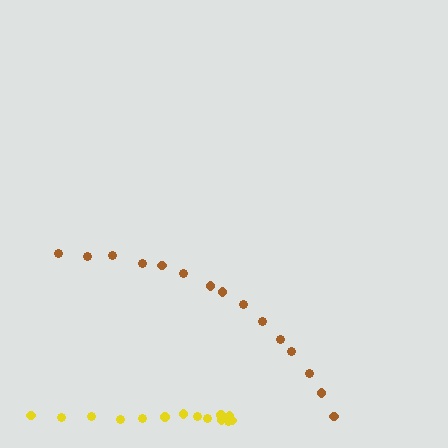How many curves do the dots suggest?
There are 2 distinct paths.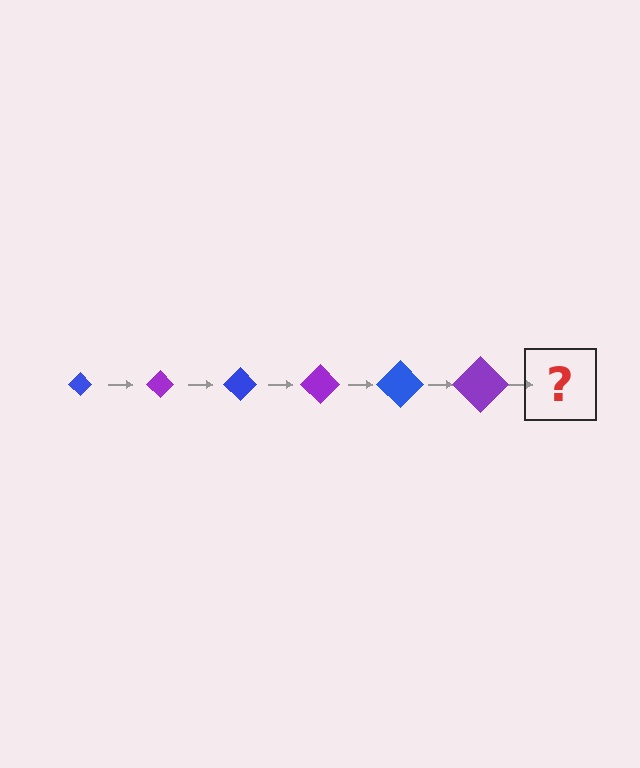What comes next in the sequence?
The next element should be a blue diamond, larger than the previous one.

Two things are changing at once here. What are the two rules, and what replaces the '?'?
The two rules are that the diamond grows larger each step and the color cycles through blue and purple. The '?' should be a blue diamond, larger than the previous one.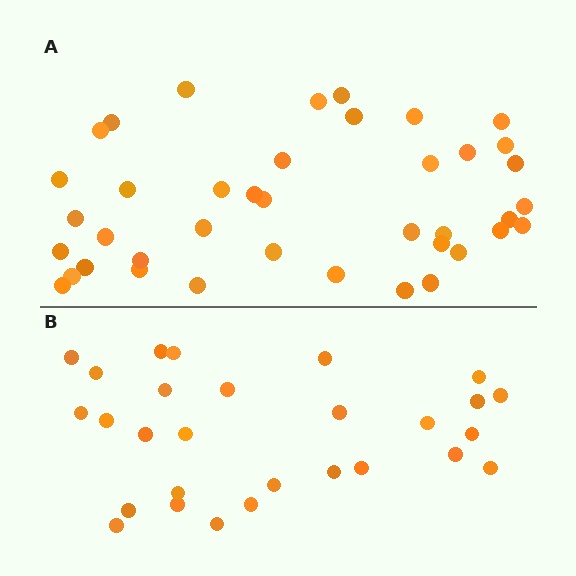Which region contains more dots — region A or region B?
Region A (the top region) has more dots.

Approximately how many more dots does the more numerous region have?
Region A has roughly 12 or so more dots than region B.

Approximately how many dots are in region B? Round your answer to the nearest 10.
About 30 dots. (The exact count is 28, which rounds to 30.)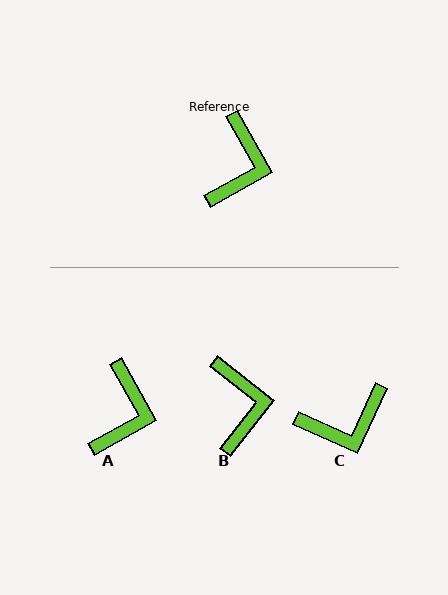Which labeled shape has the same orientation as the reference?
A.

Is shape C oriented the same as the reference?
No, it is off by about 54 degrees.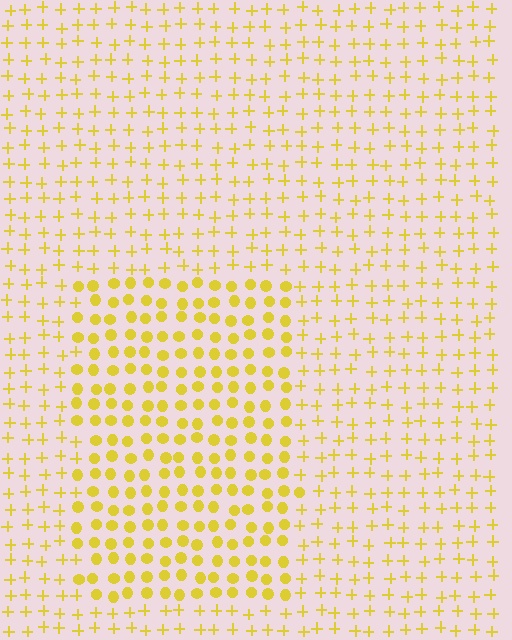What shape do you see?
I see a rectangle.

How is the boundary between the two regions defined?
The boundary is defined by a change in element shape: circles inside vs. plus signs outside. All elements share the same color and spacing.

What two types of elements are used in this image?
The image uses circles inside the rectangle region and plus signs outside it.